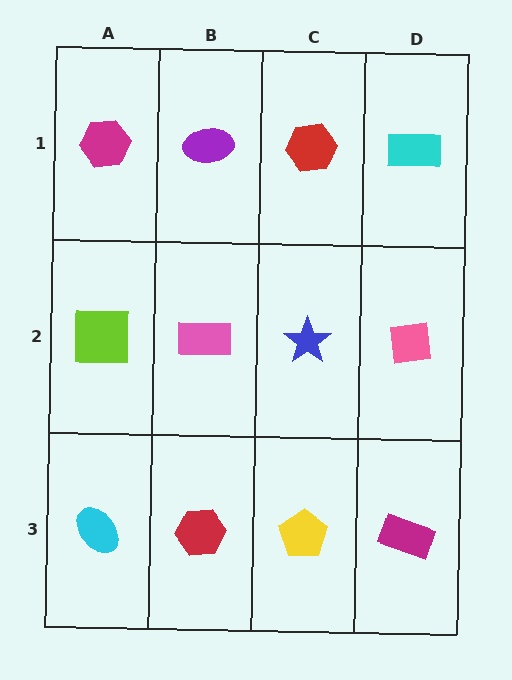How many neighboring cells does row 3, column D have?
2.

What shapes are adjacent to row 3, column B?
A pink rectangle (row 2, column B), a cyan ellipse (row 3, column A), a yellow pentagon (row 3, column C).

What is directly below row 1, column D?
A pink square.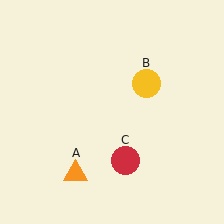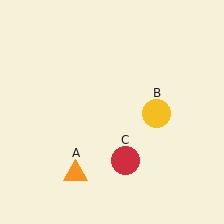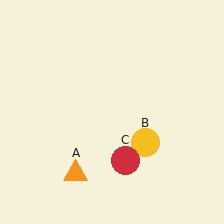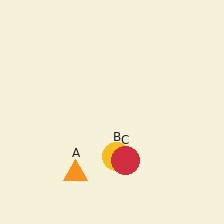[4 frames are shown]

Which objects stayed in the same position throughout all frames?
Orange triangle (object A) and red circle (object C) remained stationary.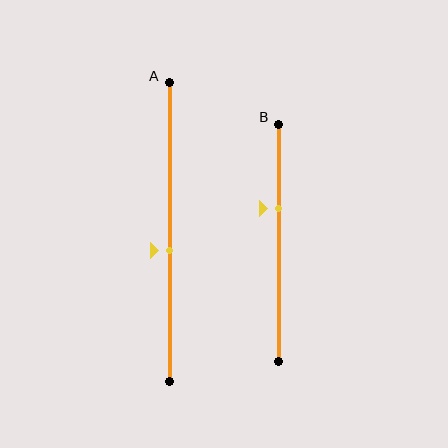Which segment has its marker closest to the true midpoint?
Segment A has its marker closest to the true midpoint.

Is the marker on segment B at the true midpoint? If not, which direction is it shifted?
No, the marker on segment B is shifted upward by about 15% of the segment length.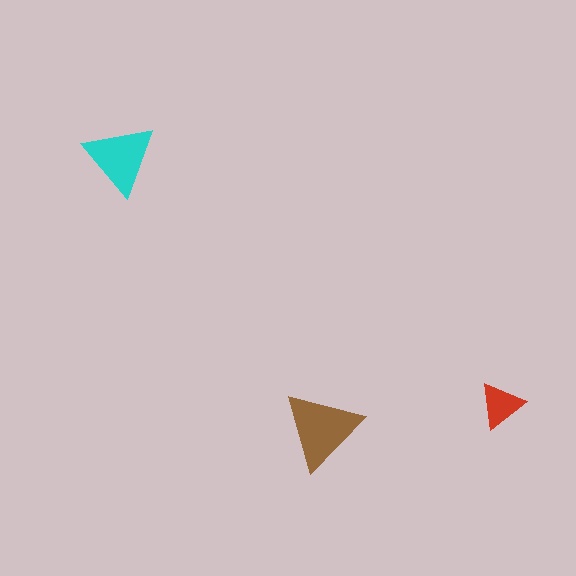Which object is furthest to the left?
The cyan triangle is leftmost.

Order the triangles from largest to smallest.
the brown one, the cyan one, the red one.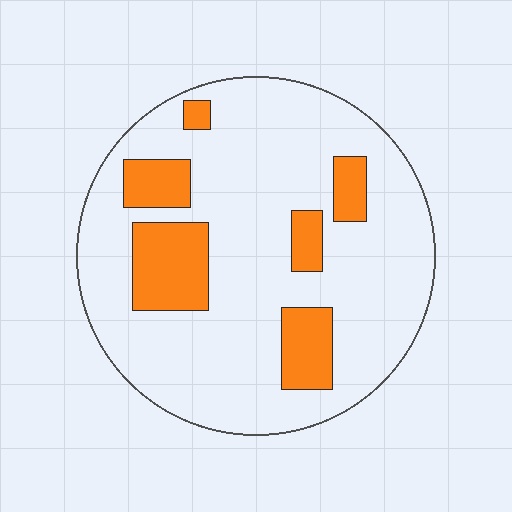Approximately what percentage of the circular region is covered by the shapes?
Approximately 20%.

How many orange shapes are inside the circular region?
6.